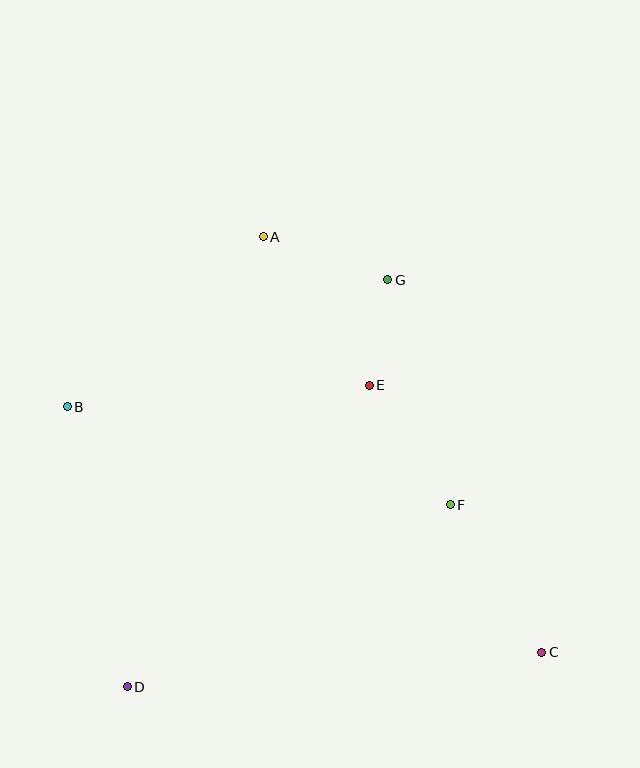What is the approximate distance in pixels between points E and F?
The distance between E and F is approximately 144 pixels.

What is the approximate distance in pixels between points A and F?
The distance between A and F is approximately 327 pixels.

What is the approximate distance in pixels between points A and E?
The distance between A and E is approximately 182 pixels.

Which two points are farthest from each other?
Points B and C are farthest from each other.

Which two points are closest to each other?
Points E and G are closest to each other.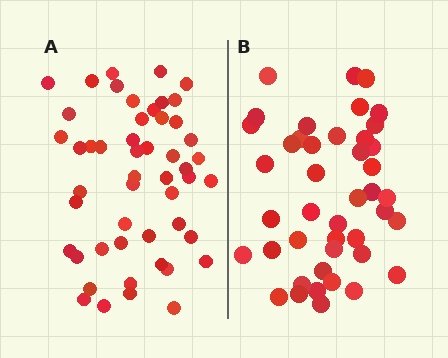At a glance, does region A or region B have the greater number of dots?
Region A (the left region) has more dots.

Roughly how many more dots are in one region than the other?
Region A has roughly 8 or so more dots than region B.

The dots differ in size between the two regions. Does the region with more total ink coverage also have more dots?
No. Region B has more total ink coverage because its dots are larger, but region A actually contains more individual dots. Total area can be misleading — the number of items is what matters here.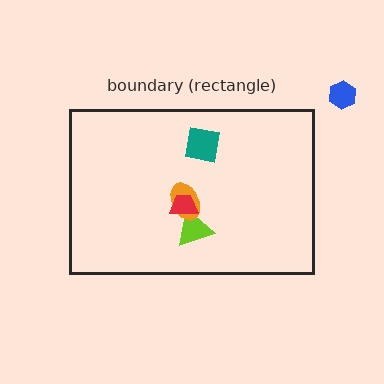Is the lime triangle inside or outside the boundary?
Inside.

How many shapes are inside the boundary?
4 inside, 1 outside.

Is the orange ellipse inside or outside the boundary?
Inside.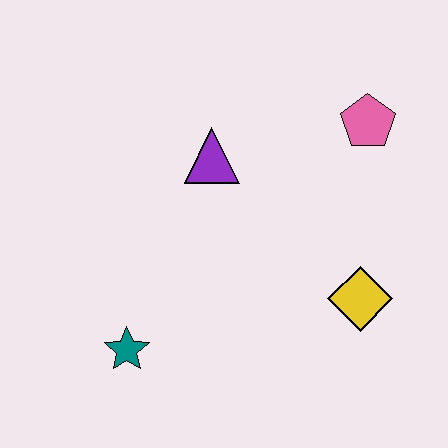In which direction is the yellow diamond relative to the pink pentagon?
The yellow diamond is below the pink pentagon.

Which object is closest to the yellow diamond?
The pink pentagon is closest to the yellow diamond.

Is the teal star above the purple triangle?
No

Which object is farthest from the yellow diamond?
The teal star is farthest from the yellow diamond.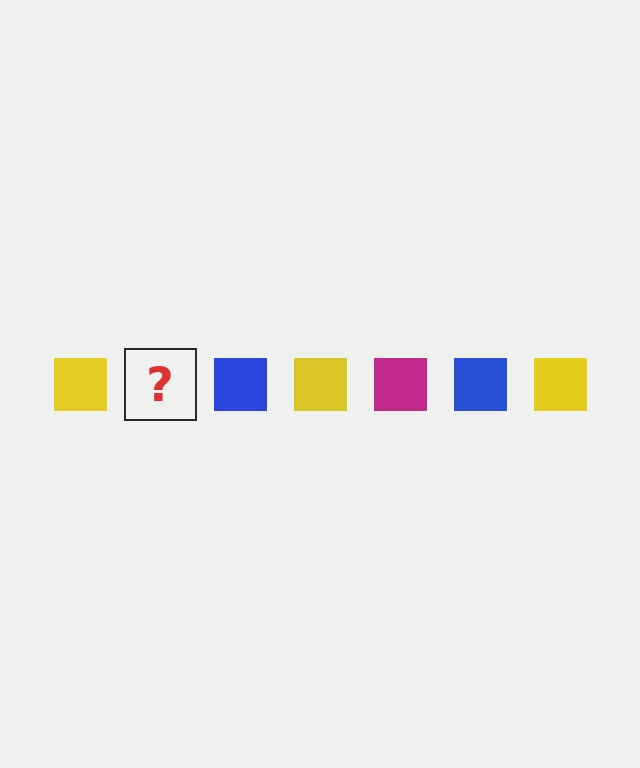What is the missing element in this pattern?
The missing element is a magenta square.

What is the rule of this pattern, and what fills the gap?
The rule is that the pattern cycles through yellow, magenta, blue squares. The gap should be filled with a magenta square.